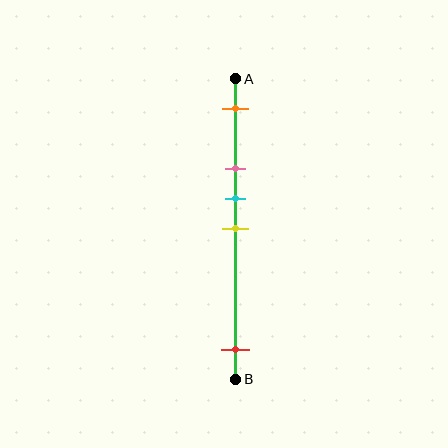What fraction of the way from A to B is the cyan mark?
The cyan mark is approximately 40% (0.4) of the way from A to B.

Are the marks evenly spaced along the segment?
No, the marks are not evenly spaced.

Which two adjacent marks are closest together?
The cyan and yellow marks are the closest adjacent pair.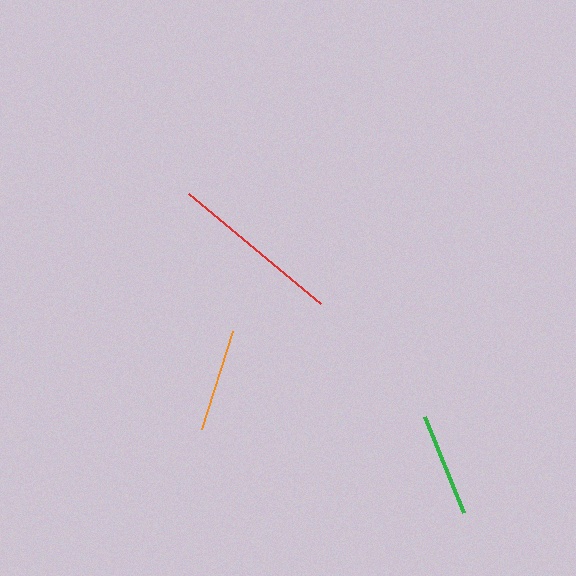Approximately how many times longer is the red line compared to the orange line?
The red line is approximately 1.7 times the length of the orange line.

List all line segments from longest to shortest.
From longest to shortest: red, green, orange.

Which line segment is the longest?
The red line is the longest at approximately 172 pixels.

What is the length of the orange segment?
The orange segment is approximately 103 pixels long.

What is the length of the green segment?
The green segment is approximately 103 pixels long.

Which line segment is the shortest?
The orange line is the shortest at approximately 103 pixels.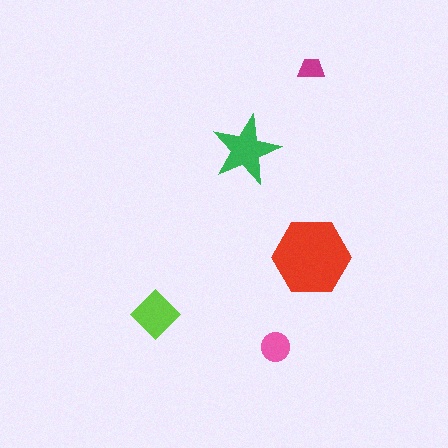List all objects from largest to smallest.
The red hexagon, the green star, the lime diamond, the pink circle, the magenta trapezoid.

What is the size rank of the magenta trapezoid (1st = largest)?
5th.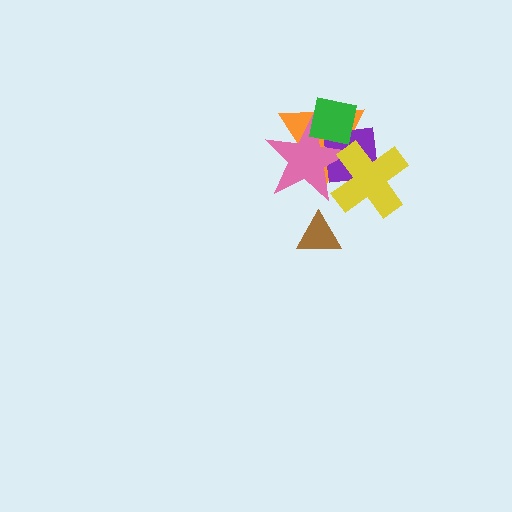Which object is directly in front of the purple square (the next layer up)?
The pink star is directly in front of the purple square.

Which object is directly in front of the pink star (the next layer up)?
The yellow cross is directly in front of the pink star.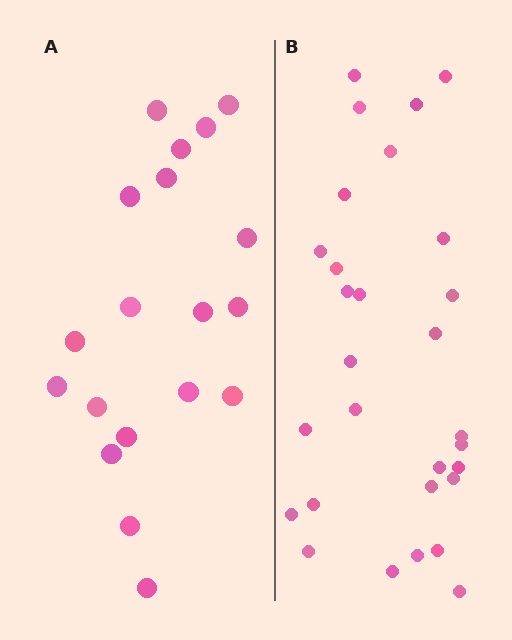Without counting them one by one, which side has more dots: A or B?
Region B (the right region) has more dots.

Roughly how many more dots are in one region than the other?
Region B has roughly 10 or so more dots than region A.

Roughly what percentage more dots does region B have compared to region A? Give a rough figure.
About 55% more.